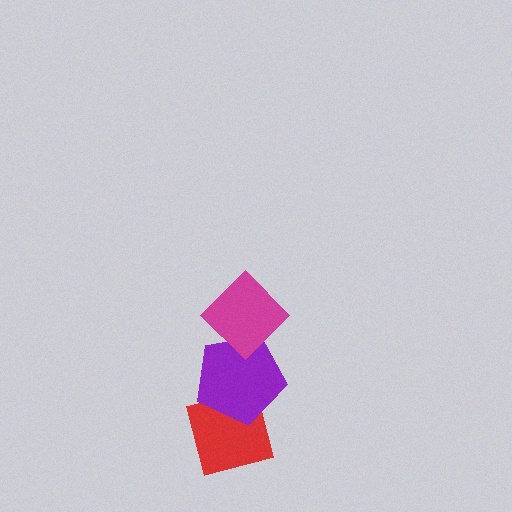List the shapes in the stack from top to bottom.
From top to bottom: the magenta diamond, the purple pentagon, the red diamond.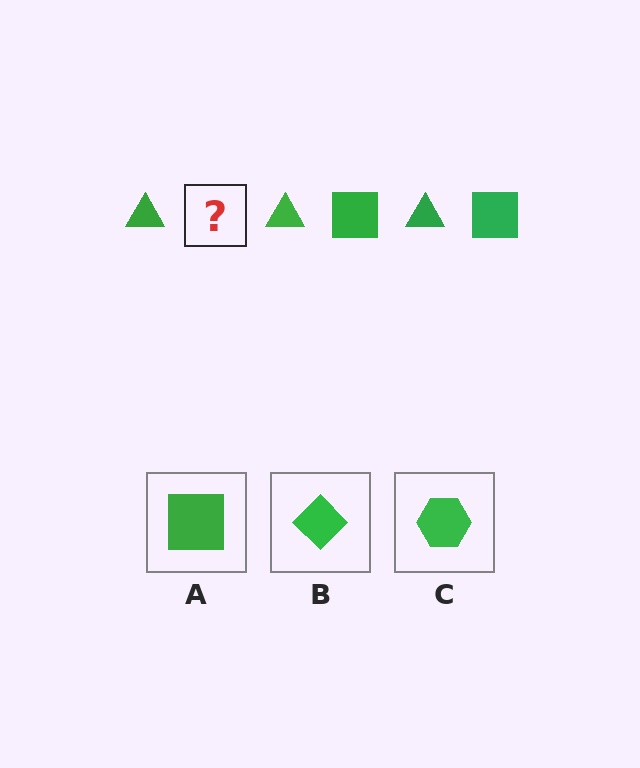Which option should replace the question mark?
Option A.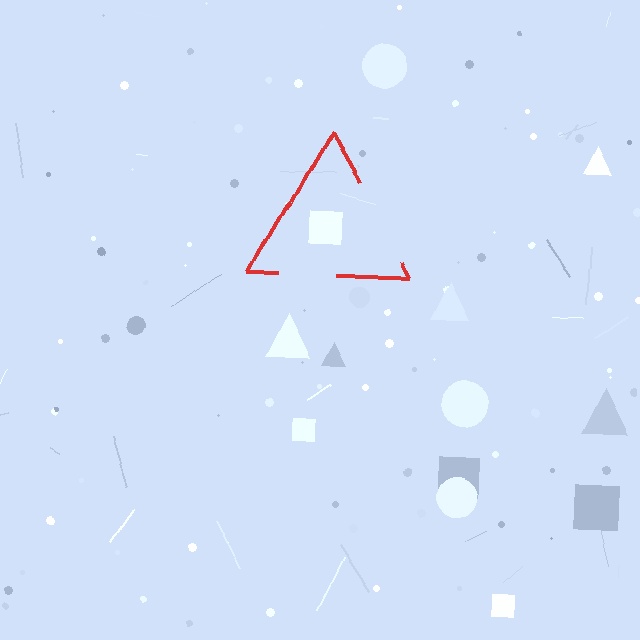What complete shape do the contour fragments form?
The contour fragments form a triangle.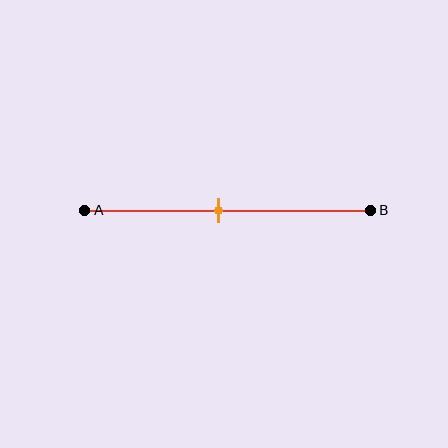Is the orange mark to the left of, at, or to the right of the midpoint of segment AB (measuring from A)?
The orange mark is approximately at the midpoint of segment AB.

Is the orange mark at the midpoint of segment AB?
Yes, the mark is approximately at the midpoint.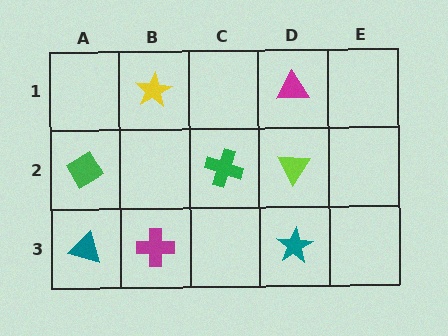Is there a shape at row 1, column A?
No, that cell is empty.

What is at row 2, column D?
A lime triangle.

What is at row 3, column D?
A teal star.